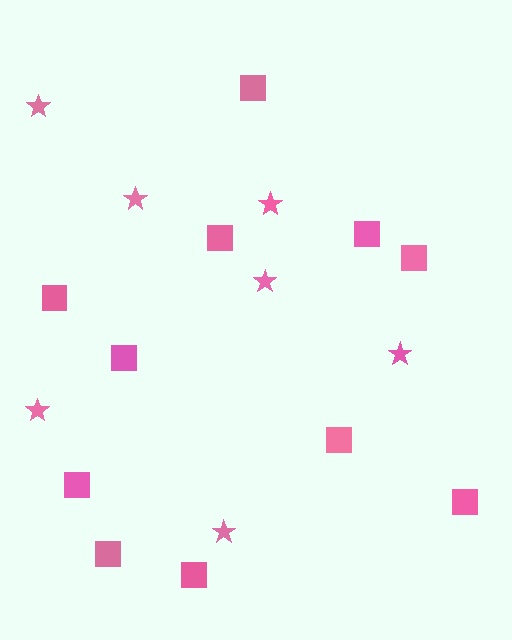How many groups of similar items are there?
There are 2 groups: one group of squares (11) and one group of stars (7).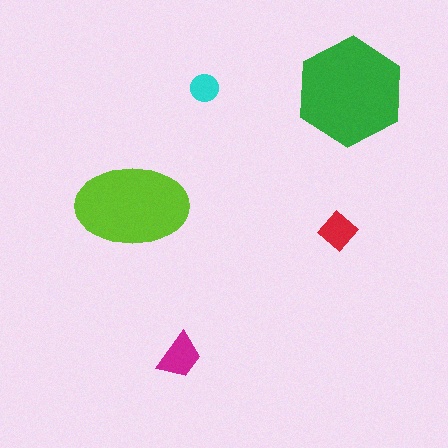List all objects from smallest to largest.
The cyan circle, the red diamond, the magenta trapezoid, the lime ellipse, the green hexagon.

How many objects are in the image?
There are 5 objects in the image.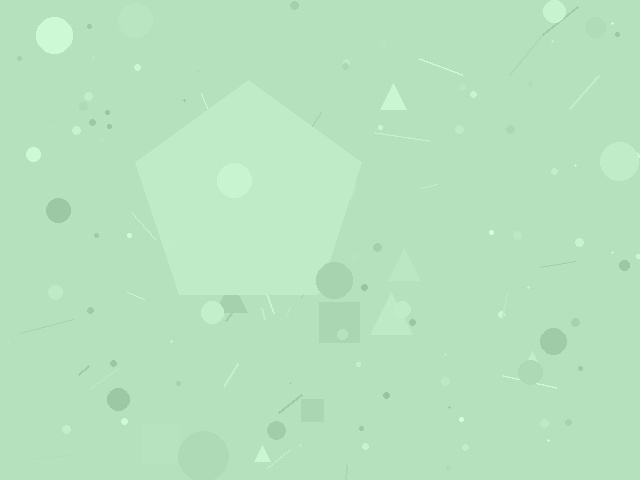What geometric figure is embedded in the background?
A pentagon is embedded in the background.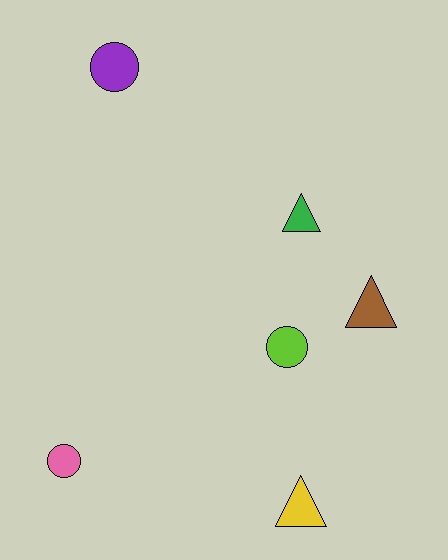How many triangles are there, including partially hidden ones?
There are 3 triangles.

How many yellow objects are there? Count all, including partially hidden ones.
There is 1 yellow object.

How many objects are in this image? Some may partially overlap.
There are 6 objects.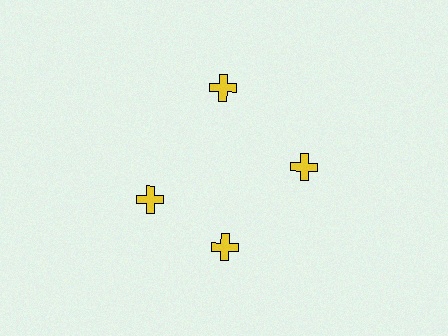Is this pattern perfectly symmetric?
No. The 4 yellow crosses are arranged in a ring, but one element near the 9 o'clock position is rotated out of alignment along the ring, breaking the 4-fold rotational symmetry.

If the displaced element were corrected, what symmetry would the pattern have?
It would have 4-fold rotational symmetry — the pattern would map onto itself every 90 degrees.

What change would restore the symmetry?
The symmetry would be restored by rotating it back into even spacing with its neighbors so that all 4 crosses sit at equal angles and equal distance from the center.